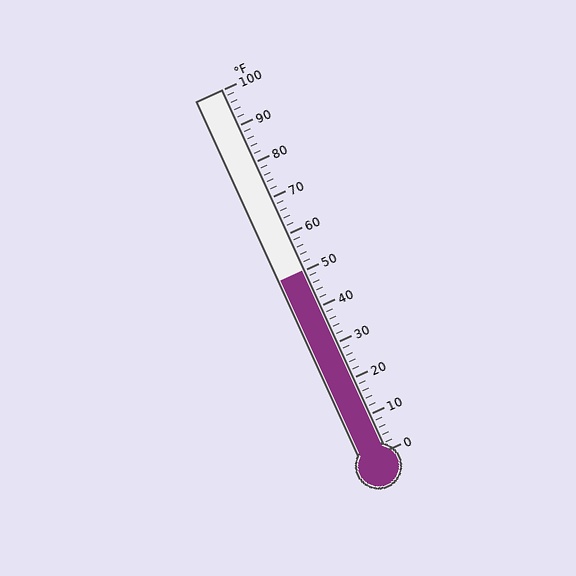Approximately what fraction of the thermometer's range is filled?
The thermometer is filled to approximately 50% of its range.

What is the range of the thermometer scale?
The thermometer scale ranges from 0°F to 100°F.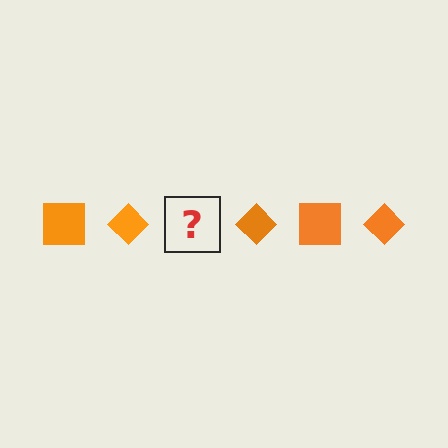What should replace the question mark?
The question mark should be replaced with an orange square.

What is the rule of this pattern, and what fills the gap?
The rule is that the pattern cycles through square, diamond shapes in orange. The gap should be filled with an orange square.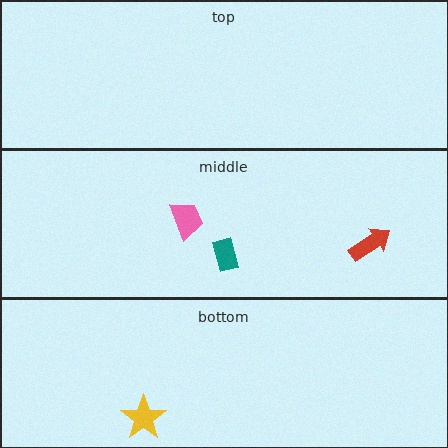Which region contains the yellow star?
The bottom region.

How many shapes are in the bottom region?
1.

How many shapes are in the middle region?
3.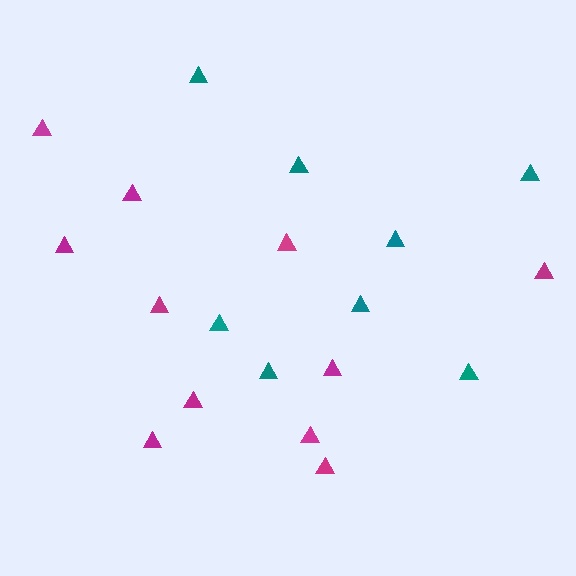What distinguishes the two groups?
There are 2 groups: one group of teal triangles (8) and one group of magenta triangles (11).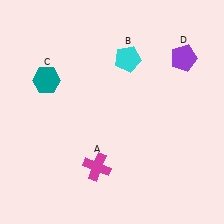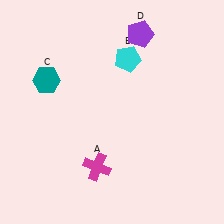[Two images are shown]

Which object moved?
The purple pentagon (D) moved left.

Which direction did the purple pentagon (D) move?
The purple pentagon (D) moved left.